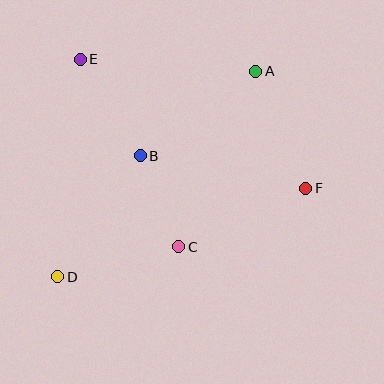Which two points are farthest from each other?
Points A and D are farthest from each other.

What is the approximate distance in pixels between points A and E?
The distance between A and E is approximately 176 pixels.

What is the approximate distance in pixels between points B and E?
The distance between B and E is approximately 114 pixels.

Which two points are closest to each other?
Points B and C are closest to each other.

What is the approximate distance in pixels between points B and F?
The distance between B and F is approximately 169 pixels.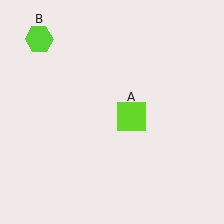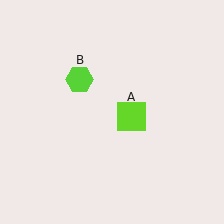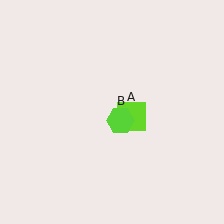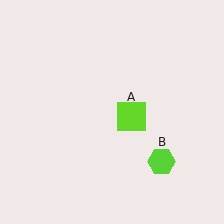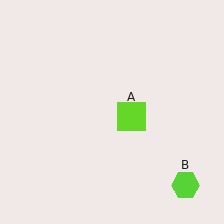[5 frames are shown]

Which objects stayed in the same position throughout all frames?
Lime square (object A) remained stationary.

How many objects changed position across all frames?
1 object changed position: lime hexagon (object B).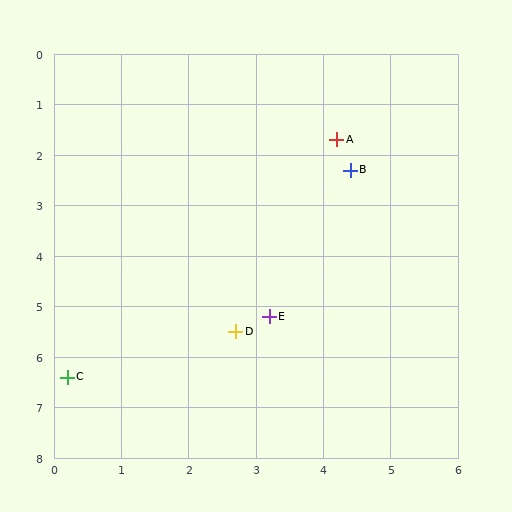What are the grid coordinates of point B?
Point B is at approximately (4.4, 2.3).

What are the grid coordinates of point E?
Point E is at approximately (3.2, 5.2).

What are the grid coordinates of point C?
Point C is at approximately (0.2, 6.4).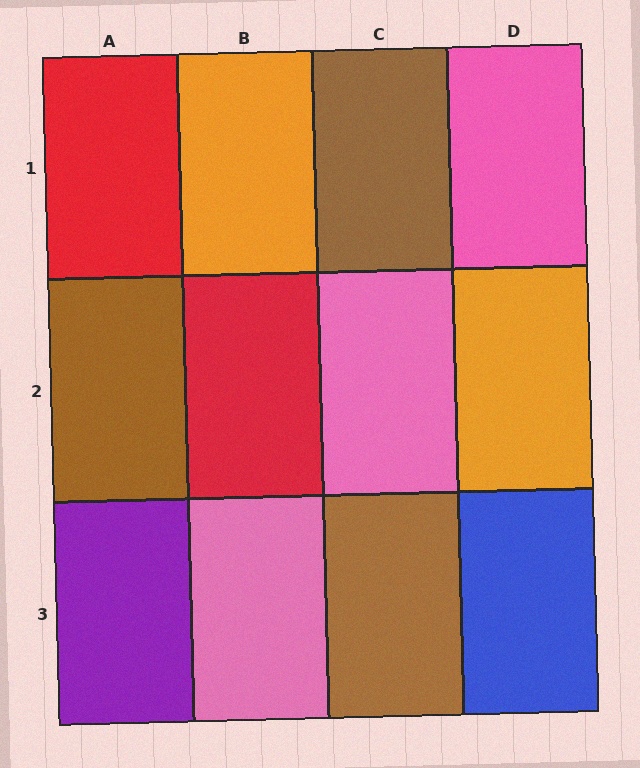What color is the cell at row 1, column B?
Orange.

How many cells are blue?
1 cell is blue.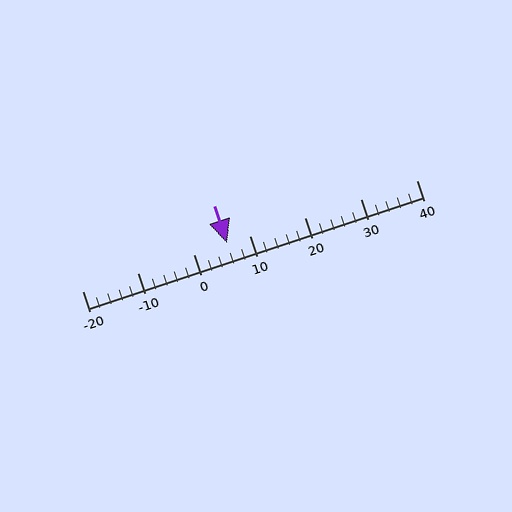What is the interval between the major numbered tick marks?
The major tick marks are spaced 10 units apart.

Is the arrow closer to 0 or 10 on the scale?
The arrow is closer to 10.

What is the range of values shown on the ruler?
The ruler shows values from -20 to 40.